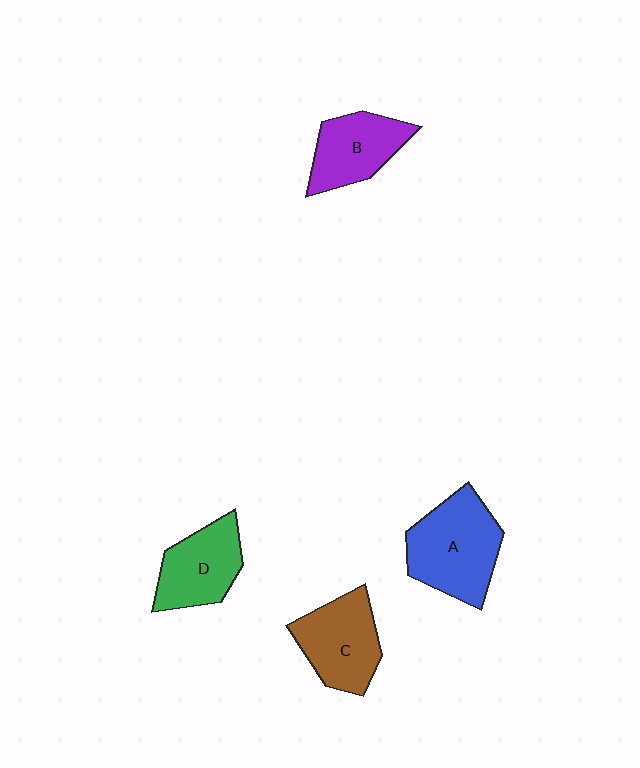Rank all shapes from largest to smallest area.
From largest to smallest: A (blue), C (brown), D (green), B (purple).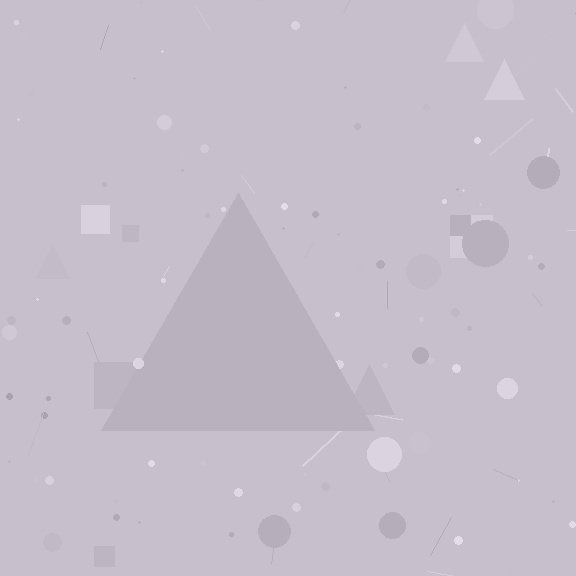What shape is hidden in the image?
A triangle is hidden in the image.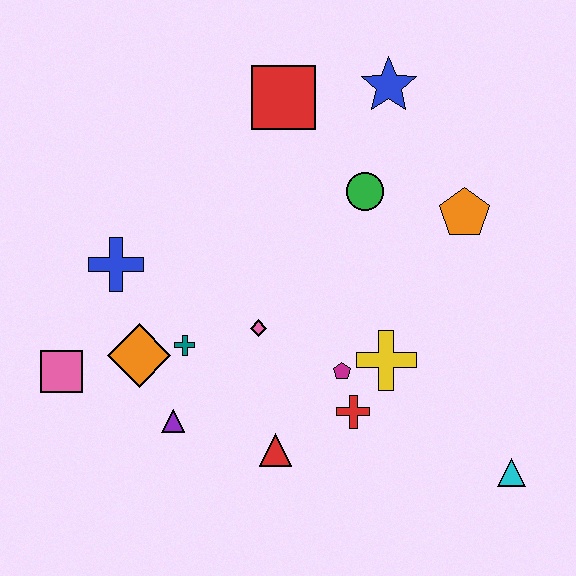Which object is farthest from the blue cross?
The cyan triangle is farthest from the blue cross.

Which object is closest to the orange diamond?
The teal cross is closest to the orange diamond.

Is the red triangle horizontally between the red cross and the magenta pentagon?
No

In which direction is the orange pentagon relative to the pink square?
The orange pentagon is to the right of the pink square.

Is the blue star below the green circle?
No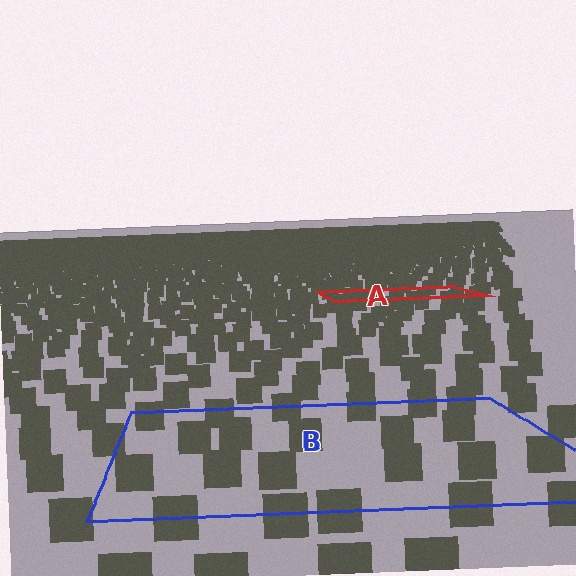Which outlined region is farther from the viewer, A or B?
Region A is farther from the viewer — the texture elements inside it appear smaller and more densely packed.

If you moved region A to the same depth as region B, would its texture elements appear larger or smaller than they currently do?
They would appear larger. At a closer depth, the same texture elements are projected at a bigger on-screen size.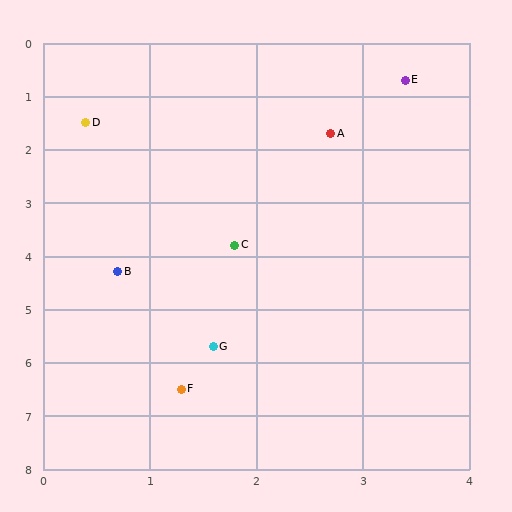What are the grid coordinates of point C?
Point C is at approximately (1.8, 3.8).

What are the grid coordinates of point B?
Point B is at approximately (0.7, 4.3).